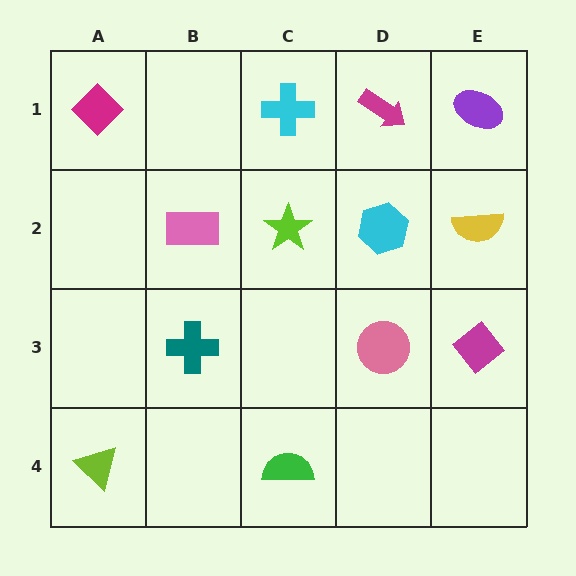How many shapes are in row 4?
2 shapes.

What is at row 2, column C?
A lime star.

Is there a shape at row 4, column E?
No, that cell is empty.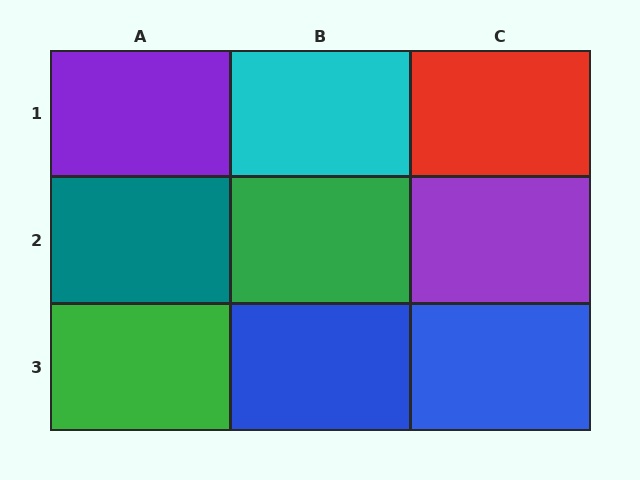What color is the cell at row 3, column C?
Blue.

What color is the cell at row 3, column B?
Blue.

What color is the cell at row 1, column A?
Purple.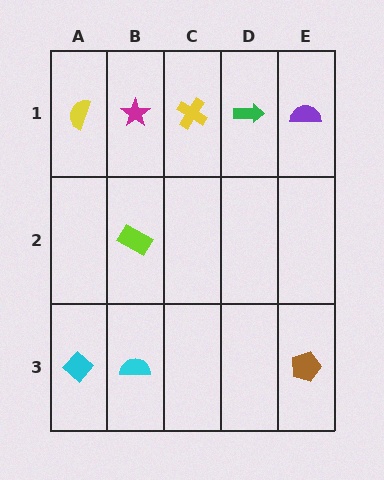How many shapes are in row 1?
5 shapes.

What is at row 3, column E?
A brown pentagon.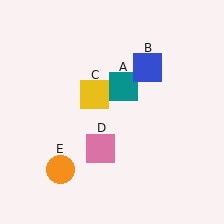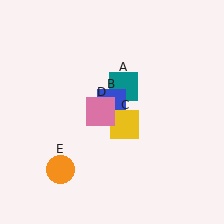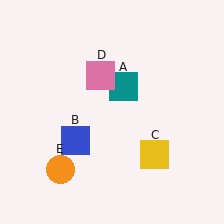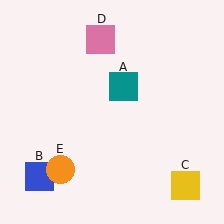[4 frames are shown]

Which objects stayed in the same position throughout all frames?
Teal square (object A) and orange circle (object E) remained stationary.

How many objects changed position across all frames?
3 objects changed position: blue square (object B), yellow square (object C), pink square (object D).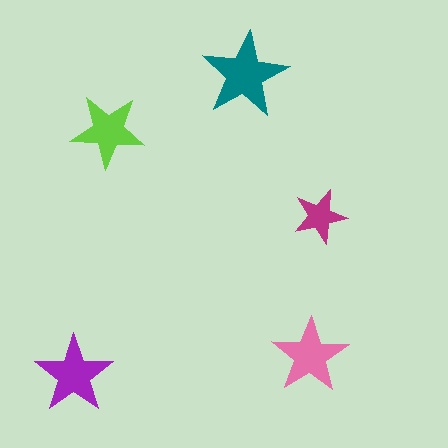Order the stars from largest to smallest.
the teal one, the purple one, the pink one, the lime one, the magenta one.